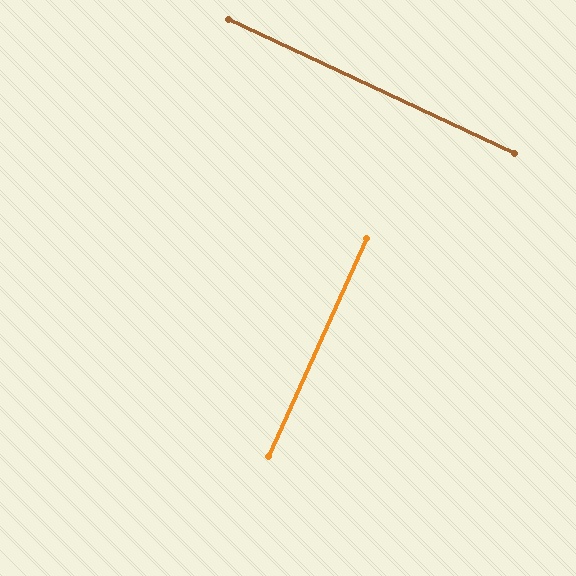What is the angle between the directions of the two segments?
Approximately 89 degrees.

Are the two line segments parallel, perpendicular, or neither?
Perpendicular — they meet at approximately 89°.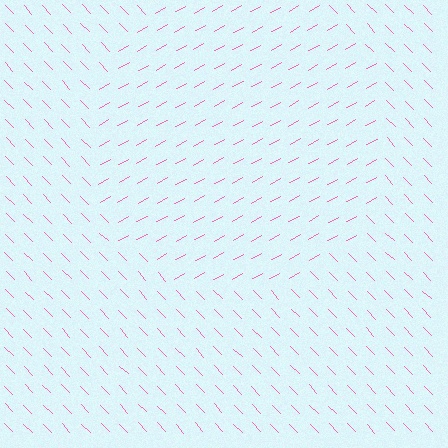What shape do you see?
I see a circle.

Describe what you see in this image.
The image is filled with small pink line segments. A circle region in the image has lines oriented differently from the surrounding lines, creating a visible texture boundary.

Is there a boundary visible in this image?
Yes, there is a texture boundary formed by a change in line orientation.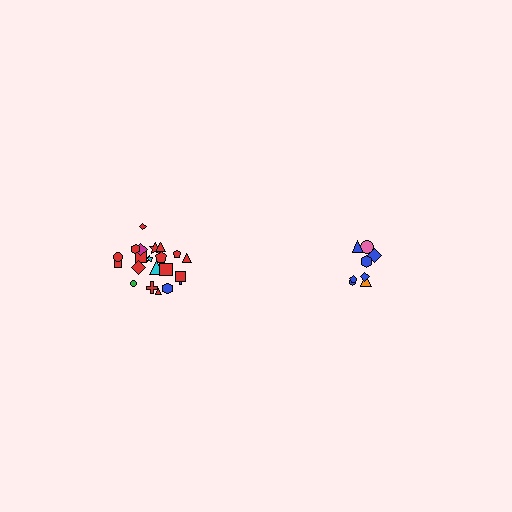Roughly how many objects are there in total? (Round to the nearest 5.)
Roughly 30 objects in total.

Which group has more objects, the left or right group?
The left group.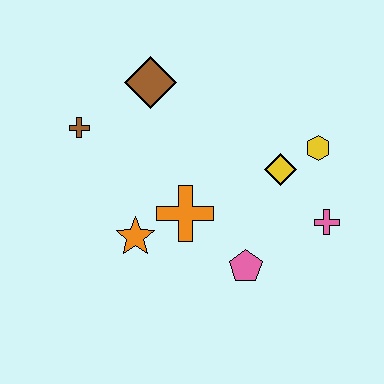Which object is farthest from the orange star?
The yellow hexagon is farthest from the orange star.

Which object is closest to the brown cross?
The brown diamond is closest to the brown cross.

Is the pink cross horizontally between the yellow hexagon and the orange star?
No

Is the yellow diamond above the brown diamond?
No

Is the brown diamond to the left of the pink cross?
Yes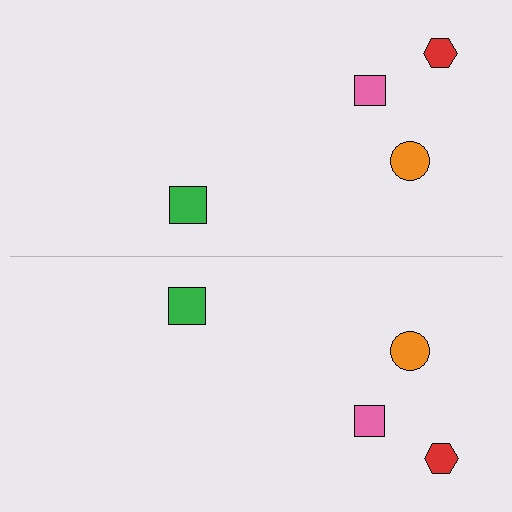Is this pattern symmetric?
Yes, this pattern has bilateral (reflection) symmetry.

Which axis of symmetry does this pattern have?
The pattern has a horizontal axis of symmetry running through the center of the image.